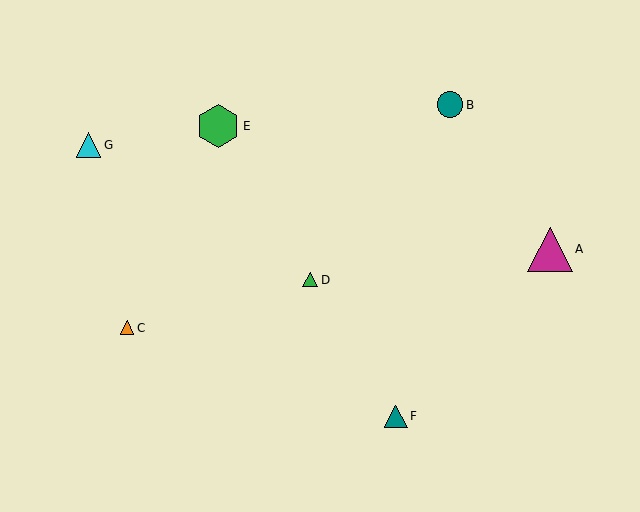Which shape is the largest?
The magenta triangle (labeled A) is the largest.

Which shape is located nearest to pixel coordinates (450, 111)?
The teal circle (labeled B) at (450, 105) is nearest to that location.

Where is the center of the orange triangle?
The center of the orange triangle is at (127, 328).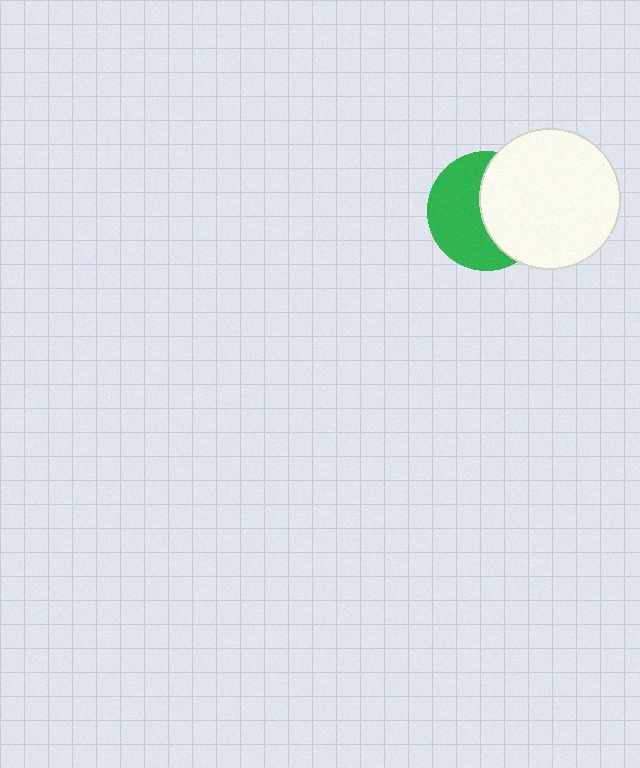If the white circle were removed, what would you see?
You would see the complete green circle.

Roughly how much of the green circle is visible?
About half of it is visible (roughly 53%).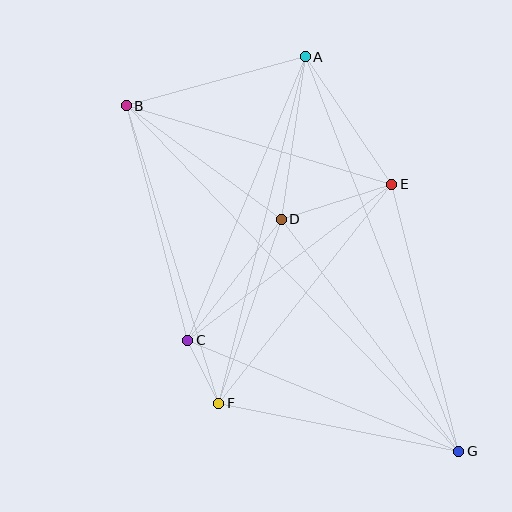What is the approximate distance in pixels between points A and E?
The distance between A and E is approximately 154 pixels.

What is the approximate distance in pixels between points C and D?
The distance between C and D is approximately 153 pixels.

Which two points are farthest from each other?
Points B and G are farthest from each other.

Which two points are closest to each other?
Points C and F are closest to each other.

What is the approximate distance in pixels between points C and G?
The distance between C and G is approximately 293 pixels.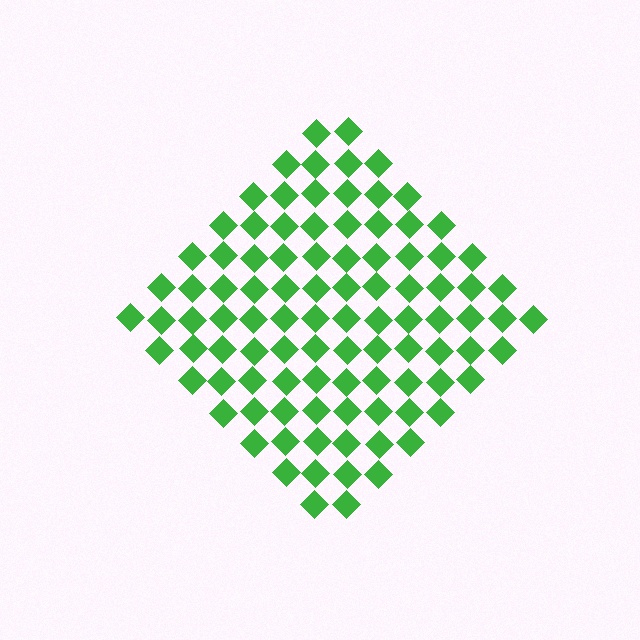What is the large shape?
The large shape is a diamond.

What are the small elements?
The small elements are diamonds.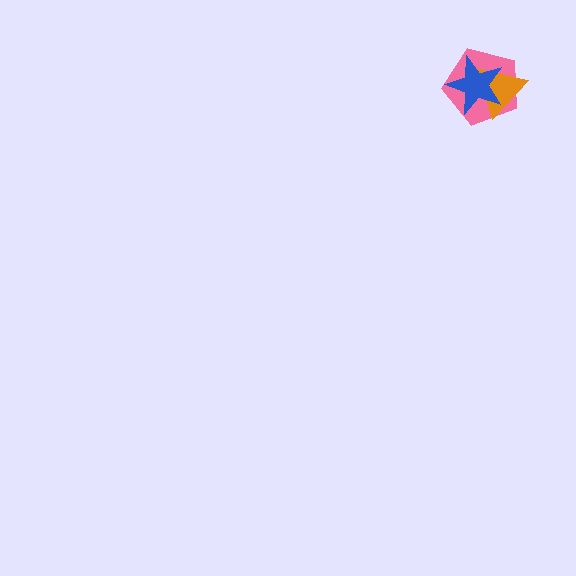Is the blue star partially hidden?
No, no other shape covers it.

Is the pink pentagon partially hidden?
Yes, it is partially covered by another shape.